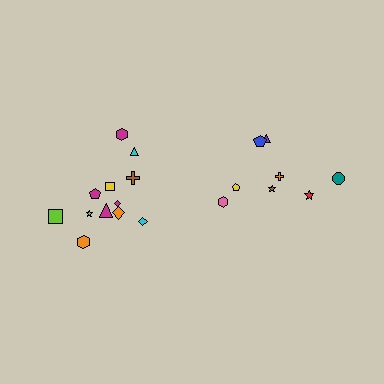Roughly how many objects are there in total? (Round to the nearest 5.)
Roughly 20 objects in total.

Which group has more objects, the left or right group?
The left group.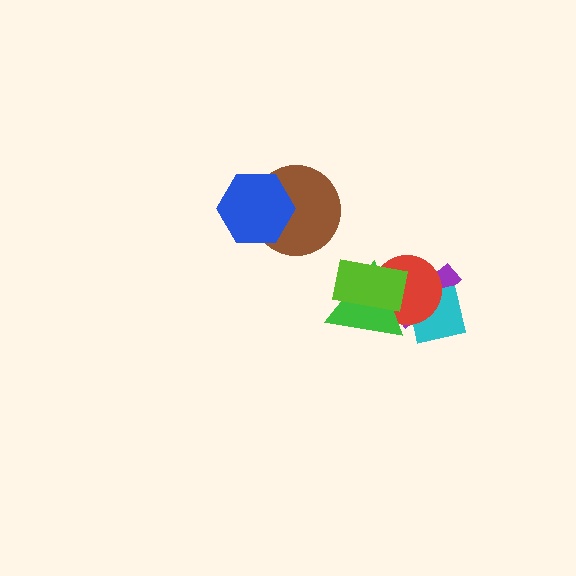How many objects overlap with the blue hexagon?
1 object overlaps with the blue hexagon.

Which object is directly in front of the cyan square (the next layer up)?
The red circle is directly in front of the cyan square.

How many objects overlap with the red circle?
4 objects overlap with the red circle.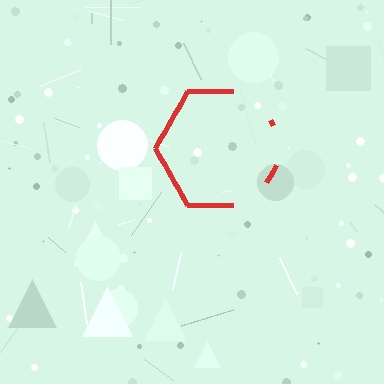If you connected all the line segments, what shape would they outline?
They would outline a hexagon.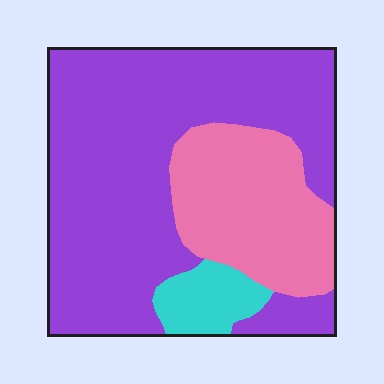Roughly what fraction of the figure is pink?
Pink takes up about one quarter (1/4) of the figure.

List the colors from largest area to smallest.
From largest to smallest: purple, pink, cyan.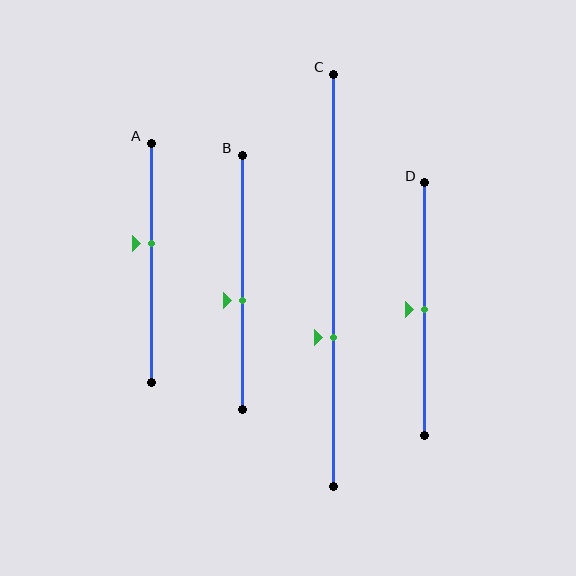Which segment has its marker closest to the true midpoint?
Segment D has its marker closest to the true midpoint.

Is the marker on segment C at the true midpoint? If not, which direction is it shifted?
No, the marker on segment C is shifted downward by about 14% of the segment length.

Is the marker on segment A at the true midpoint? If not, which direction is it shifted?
No, the marker on segment A is shifted upward by about 8% of the segment length.